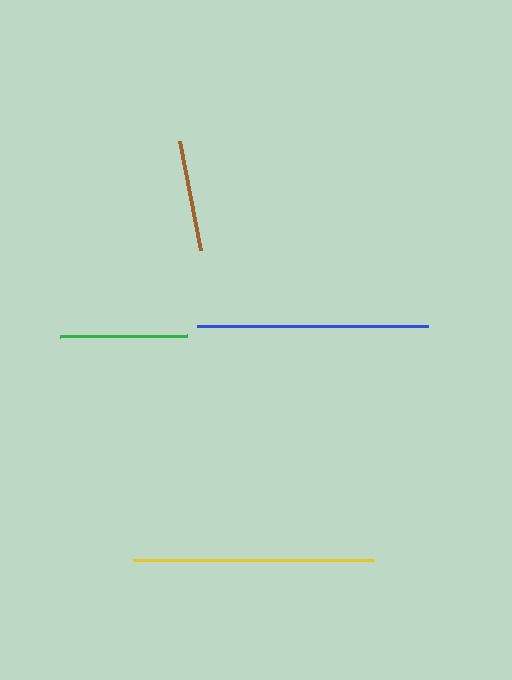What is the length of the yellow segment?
The yellow segment is approximately 241 pixels long.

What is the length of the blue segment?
The blue segment is approximately 231 pixels long.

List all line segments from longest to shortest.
From longest to shortest: yellow, blue, green, brown.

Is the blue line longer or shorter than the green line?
The blue line is longer than the green line.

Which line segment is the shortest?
The brown line is the shortest at approximately 112 pixels.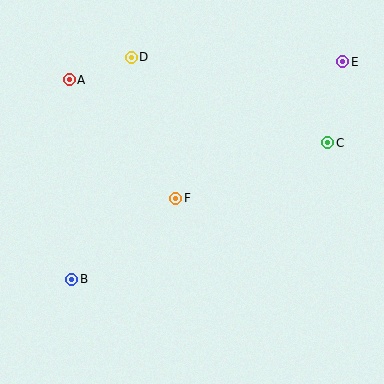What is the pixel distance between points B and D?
The distance between B and D is 230 pixels.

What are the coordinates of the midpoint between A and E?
The midpoint between A and E is at (206, 71).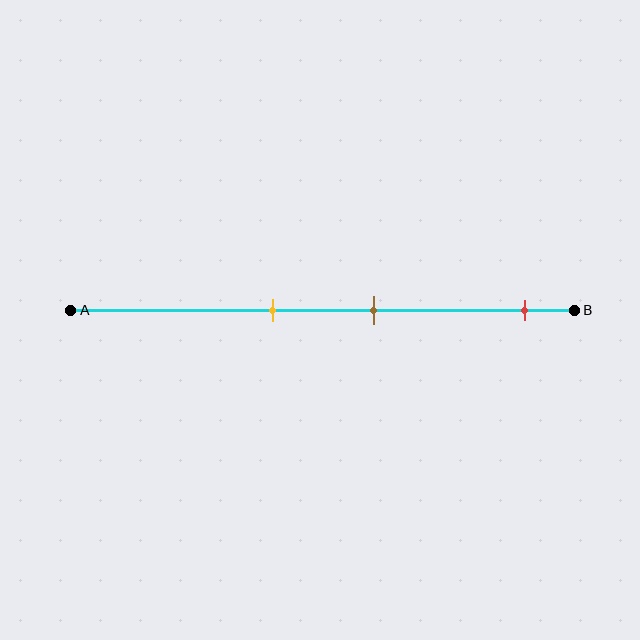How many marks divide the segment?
There are 3 marks dividing the segment.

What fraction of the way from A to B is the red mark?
The red mark is approximately 90% (0.9) of the way from A to B.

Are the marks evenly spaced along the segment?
No, the marks are not evenly spaced.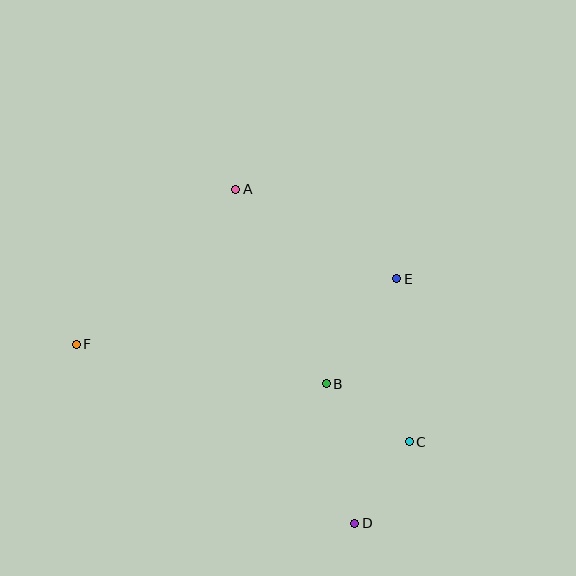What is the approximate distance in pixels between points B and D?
The distance between B and D is approximately 142 pixels.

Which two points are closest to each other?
Points C and D are closest to each other.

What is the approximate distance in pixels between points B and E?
The distance between B and E is approximately 126 pixels.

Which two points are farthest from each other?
Points A and D are farthest from each other.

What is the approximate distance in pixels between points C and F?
The distance between C and F is approximately 347 pixels.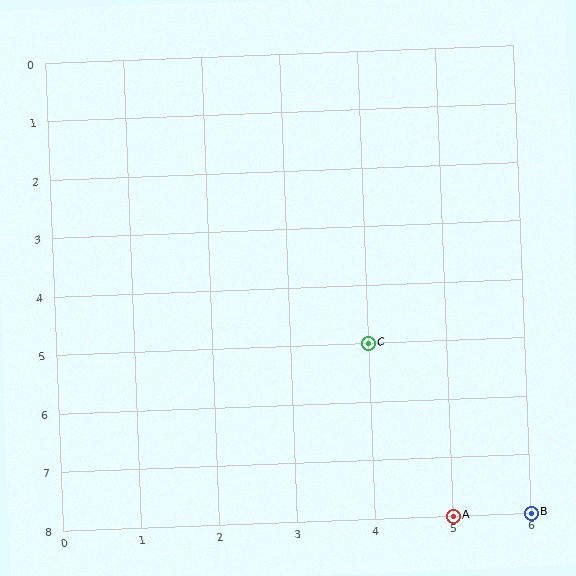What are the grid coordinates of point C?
Point C is at grid coordinates (4, 5).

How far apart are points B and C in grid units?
Points B and C are 2 columns and 3 rows apart (about 3.6 grid units diagonally).